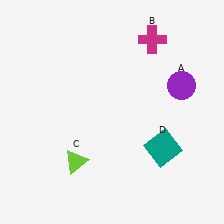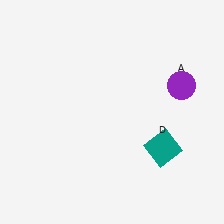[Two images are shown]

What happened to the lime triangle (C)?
The lime triangle (C) was removed in Image 2. It was in the bottom-left area of Image 1.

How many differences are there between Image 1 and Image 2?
There are 2 differences between the two images.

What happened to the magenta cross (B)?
The magenta cross (B) was removed in Image 2. It was in the top-right area of Image 1.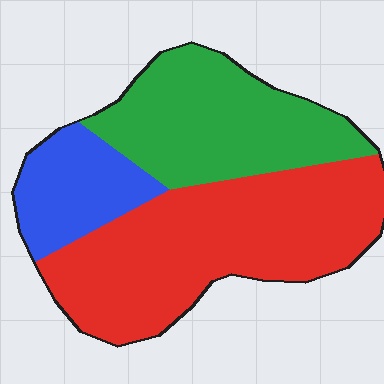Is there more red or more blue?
Red.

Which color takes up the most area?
Red, at roughly 50%.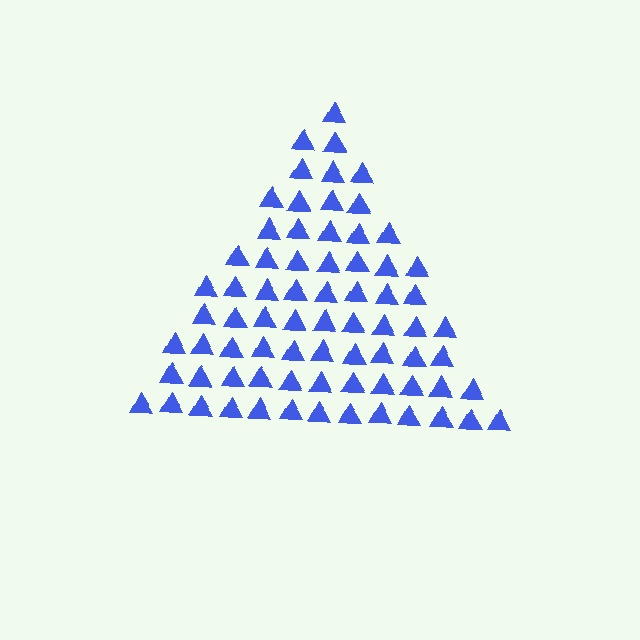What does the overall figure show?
The overall figure shows a triangle.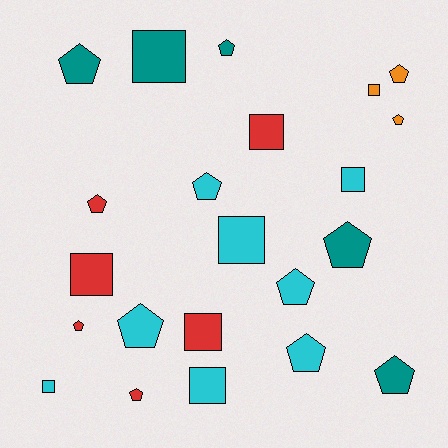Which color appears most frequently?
Cyan, with 8 objects.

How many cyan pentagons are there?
There are 4 cyan pentagons.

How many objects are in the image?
There are 22 objects.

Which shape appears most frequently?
Pentagon, with 13 objects.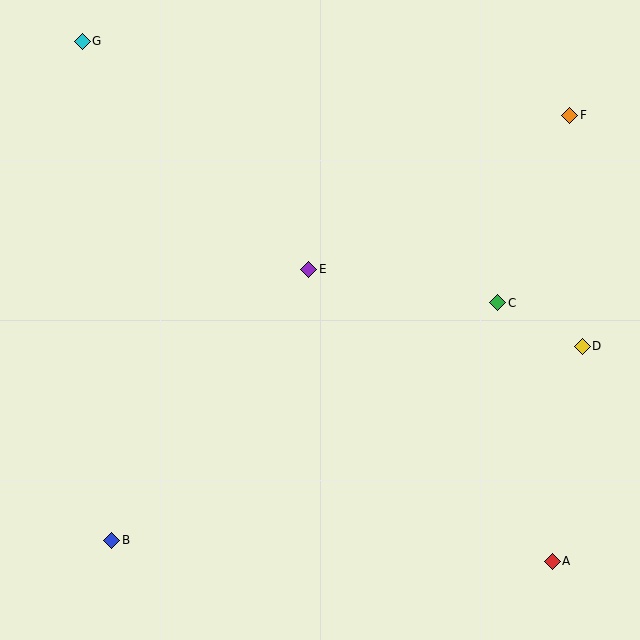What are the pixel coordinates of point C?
Point C is at (498, 303).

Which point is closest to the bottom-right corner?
Point A is closest to the bottom-right corner.